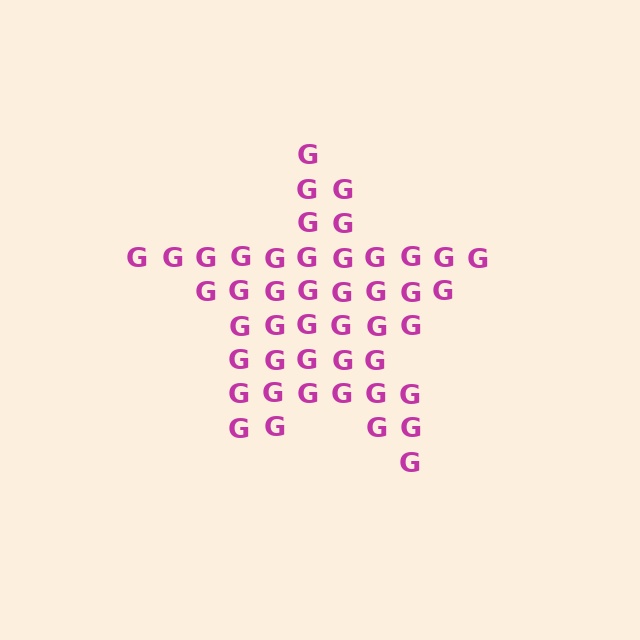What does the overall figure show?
The overall figure shows a star.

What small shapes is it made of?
It is made of small letter G's.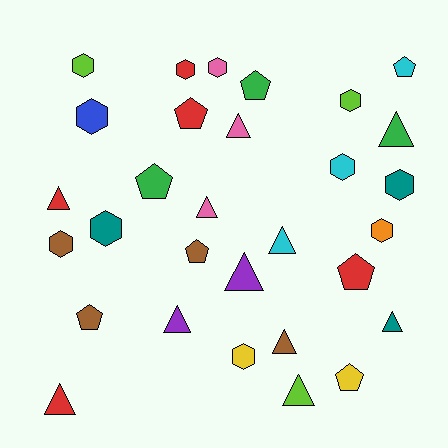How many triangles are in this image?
There are 11 triangles.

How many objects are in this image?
There are 30 objects.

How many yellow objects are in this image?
There are 2 yellow objects.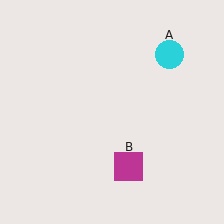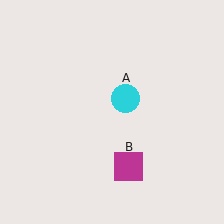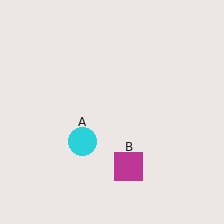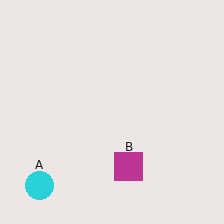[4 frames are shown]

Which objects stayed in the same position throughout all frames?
Magenta square (object B) remained stationary.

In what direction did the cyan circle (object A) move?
The cyan circle (object A) moved down and to the left.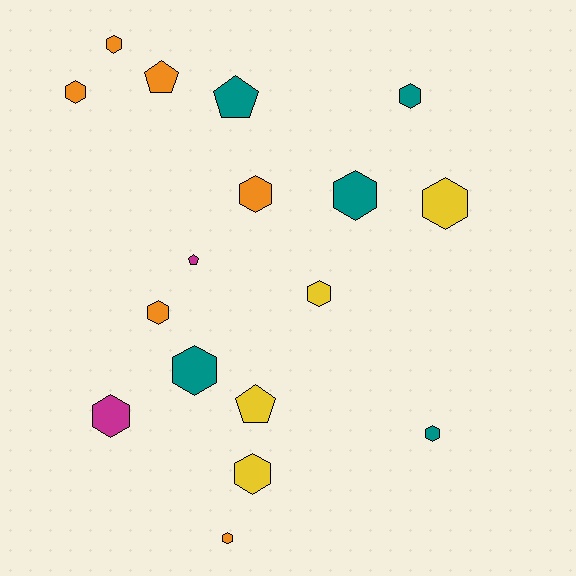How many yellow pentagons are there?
There is 1 yellow pentagon.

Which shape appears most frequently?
Hexagon, with 13 objects.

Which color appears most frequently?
Orange, with 6 objects.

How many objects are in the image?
There are 17 objects.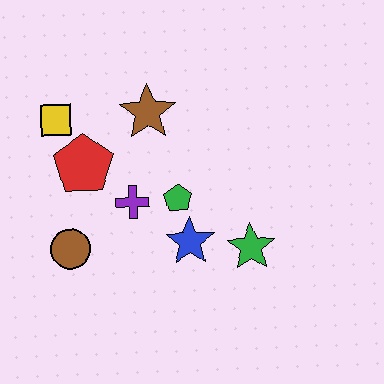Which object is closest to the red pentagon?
The yellow square is closest to the red pentagon.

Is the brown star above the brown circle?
Yes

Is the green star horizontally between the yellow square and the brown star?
No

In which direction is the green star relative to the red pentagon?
The green star is to the right of the red pentagon.